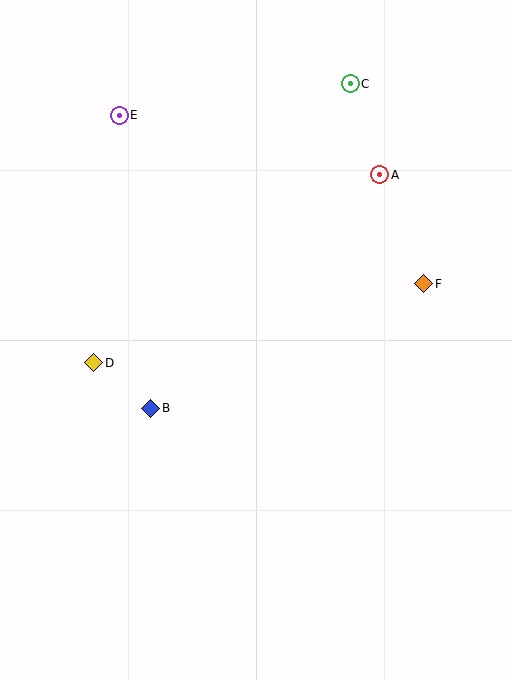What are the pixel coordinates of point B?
Point B is at (151, 408).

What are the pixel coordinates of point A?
Point A is at (380, 175).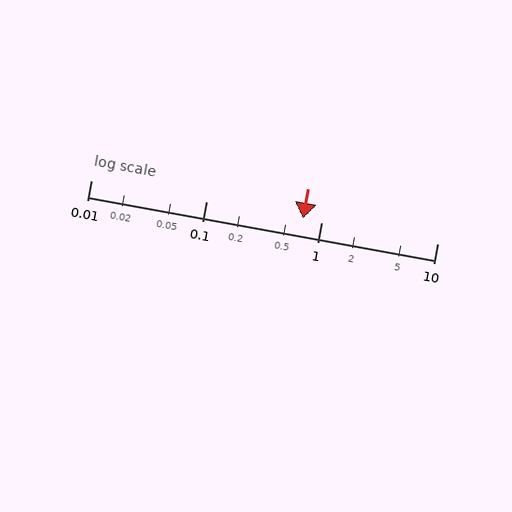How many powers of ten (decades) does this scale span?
The scale spans 3 decades, from 0.01 to 10.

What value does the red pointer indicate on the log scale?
The pointer indicates approximately 0.69.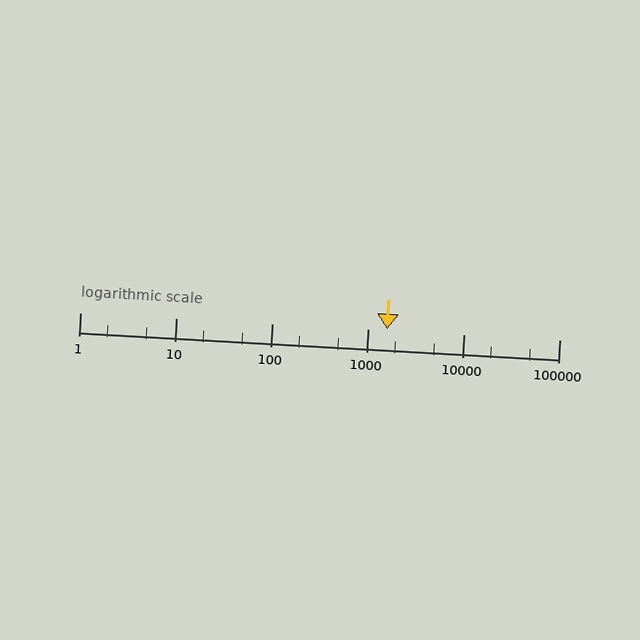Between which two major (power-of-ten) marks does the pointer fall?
The pointer is between 1000 and 10000.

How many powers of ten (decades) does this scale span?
The scale spans 5 decades, from 1 to 100000.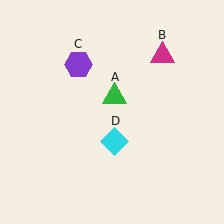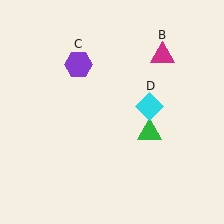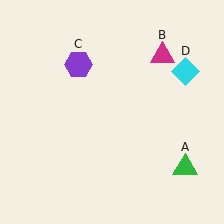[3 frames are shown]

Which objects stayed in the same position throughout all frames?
Magenta triangle (object B) and purple hexagon (object C) remained stationary.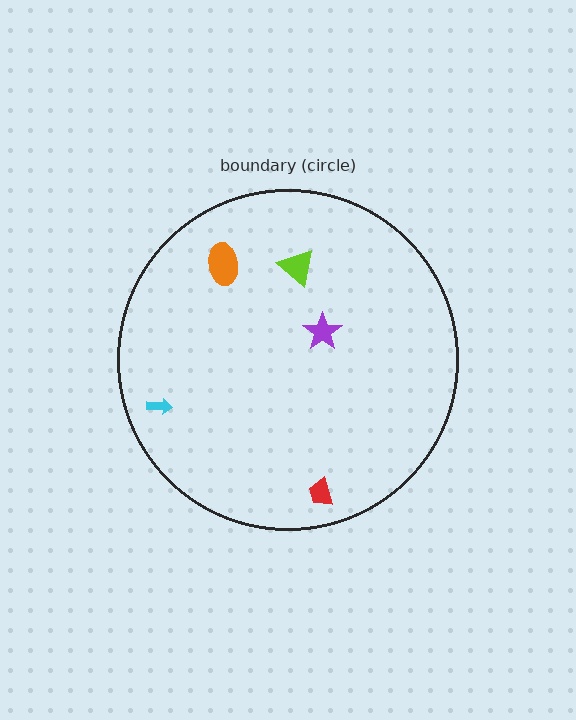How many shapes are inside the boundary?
5 inside, 0 outside.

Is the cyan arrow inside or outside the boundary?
Inside.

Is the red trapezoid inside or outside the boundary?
Inside.